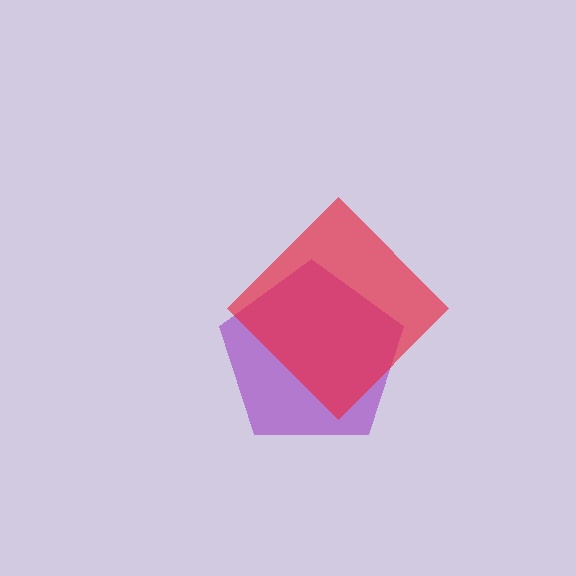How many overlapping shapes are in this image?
There are 2 overlapping shapes in the image.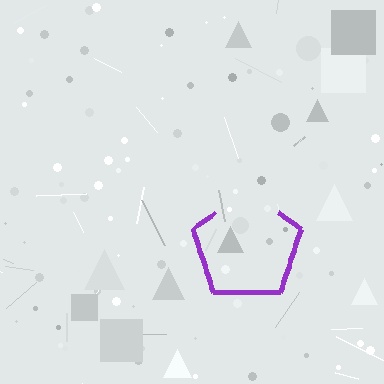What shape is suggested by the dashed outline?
The dashed outline suggests a pentagon.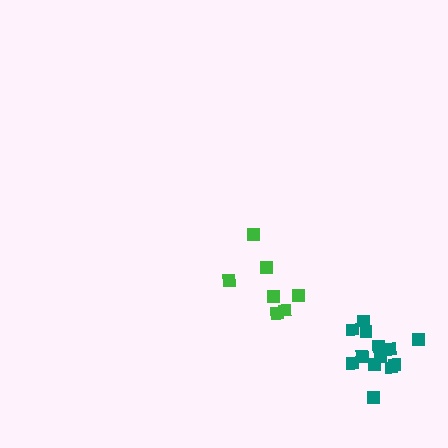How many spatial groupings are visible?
There are 2 spatial groupings.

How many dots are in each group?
Group 1: 7 dots, Group 2: 13 dots (20 total).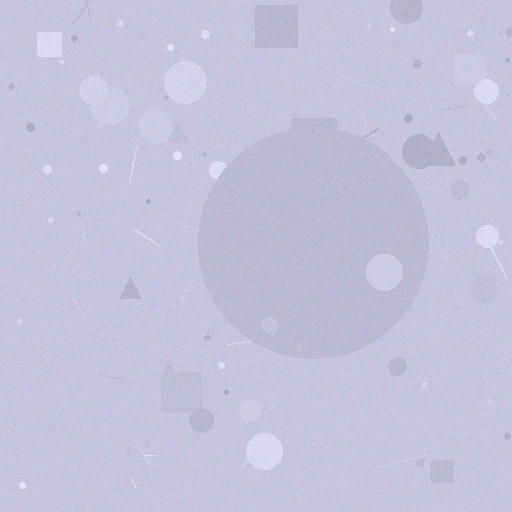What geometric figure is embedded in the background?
A circle is embedded in the background.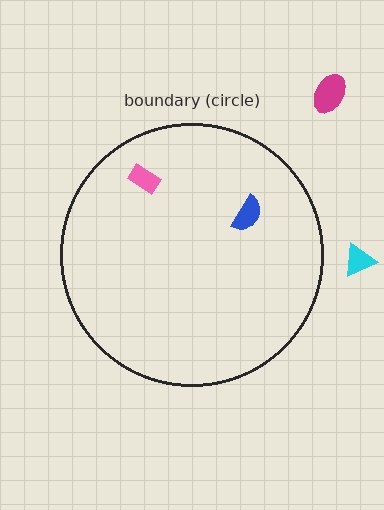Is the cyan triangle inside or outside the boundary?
Outside.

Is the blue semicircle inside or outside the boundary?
Inside.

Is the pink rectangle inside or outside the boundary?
Inside.